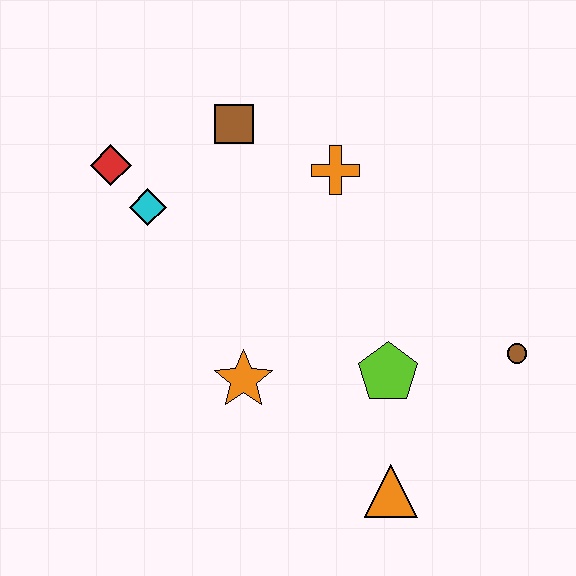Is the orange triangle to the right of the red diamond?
Yes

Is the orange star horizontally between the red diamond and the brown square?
No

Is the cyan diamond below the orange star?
No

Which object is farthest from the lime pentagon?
The red diamond is farthest from the lime pentagon.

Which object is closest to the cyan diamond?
The red diamond is closest to the cyan diamond.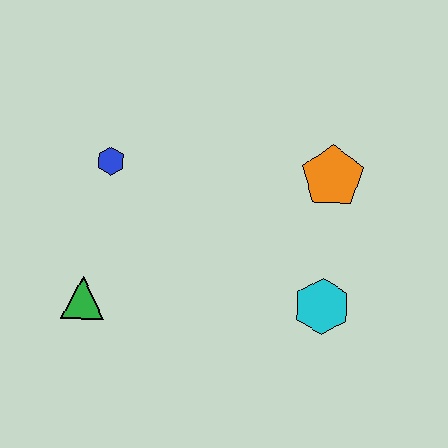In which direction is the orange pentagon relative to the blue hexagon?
The orange pentagon is to the right of the blue hexagon.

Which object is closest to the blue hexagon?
The green triangle is closest to the blue hexagon.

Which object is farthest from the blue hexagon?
The cyan hexagon is farthest from the blue hexagon.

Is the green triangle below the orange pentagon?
Yes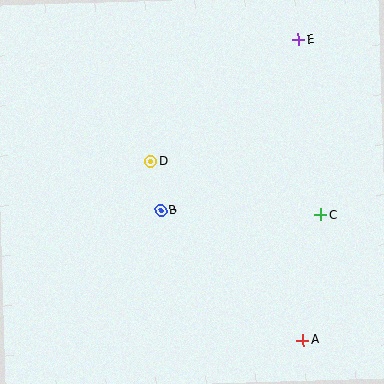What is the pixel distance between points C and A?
The distance between C and A is 126 pixels.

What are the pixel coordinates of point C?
Point C is at (320, 215).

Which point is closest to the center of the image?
Point B at (161, 210) is closest to the center.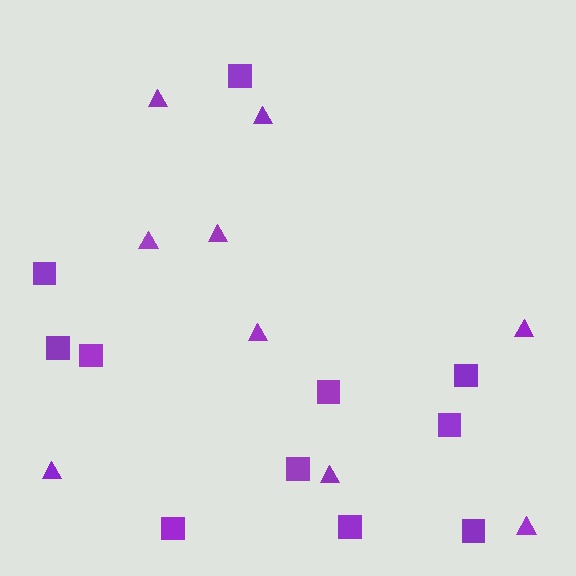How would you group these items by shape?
There are 2 groups: one group of triangles (9) and one group of squares (11).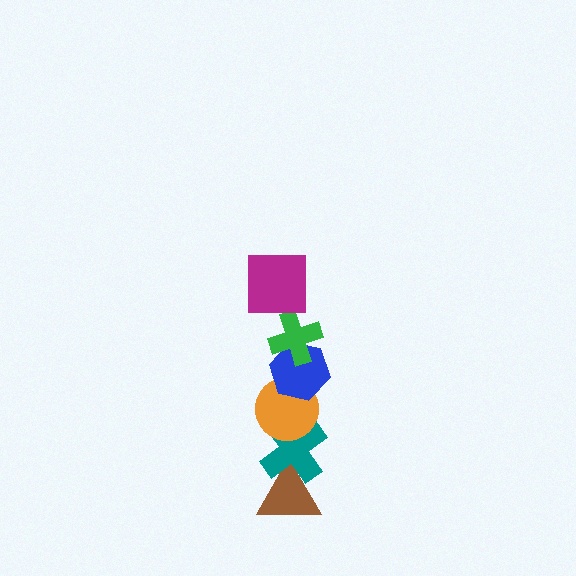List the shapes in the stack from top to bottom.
From top to bottom: the magenta square, the green cross, the blue hexagon, the orange circle, the teal cross, the brown triangle.